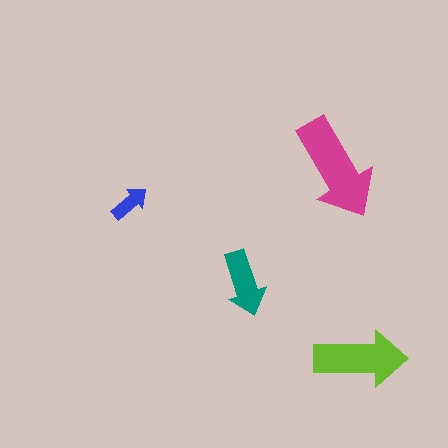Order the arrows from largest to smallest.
the magenta one, the lime one, the teal one, the blue one.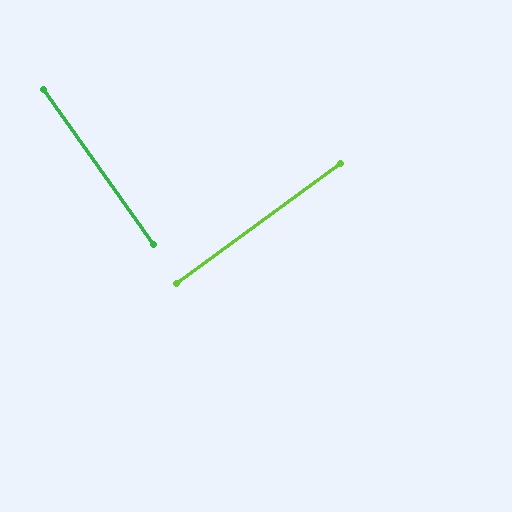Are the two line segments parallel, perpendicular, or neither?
Perpendicular — they meet at approximately 89°.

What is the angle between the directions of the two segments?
Approximately 89 degrees.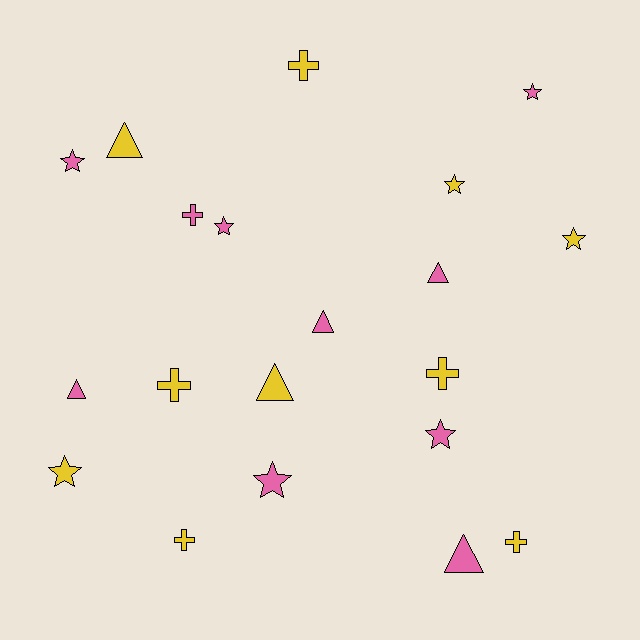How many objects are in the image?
There are 20 objects.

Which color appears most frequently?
Yellow, with 10 objects.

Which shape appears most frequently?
Star, with 8 objects.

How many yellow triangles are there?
There are 2 yellow triangles.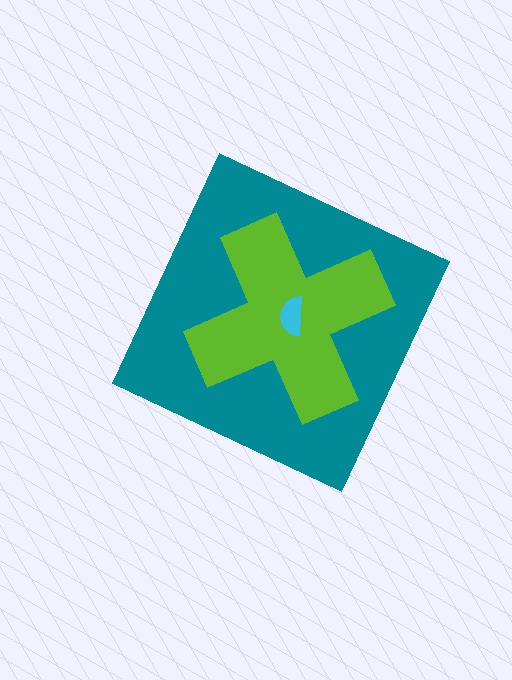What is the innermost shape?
The cyan semicircle.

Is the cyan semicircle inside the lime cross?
Yes.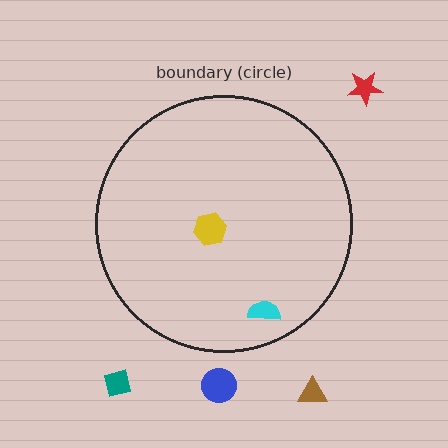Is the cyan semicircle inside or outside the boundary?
Inside.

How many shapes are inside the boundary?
2 inside, 4 outside.